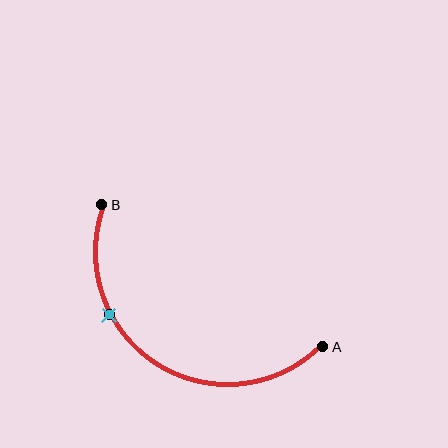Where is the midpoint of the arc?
The arc midpoint is the point on the curve farthest from the straight line joining A and B. It sits below that line.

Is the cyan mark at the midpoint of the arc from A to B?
No. The cyan mark lies on the arc but is closer to endpoint B. The arc midpoint would be at the point on the curve equidistant along the arc from both A and B.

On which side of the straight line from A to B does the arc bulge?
The arc bulges below the straight line connecting A and B.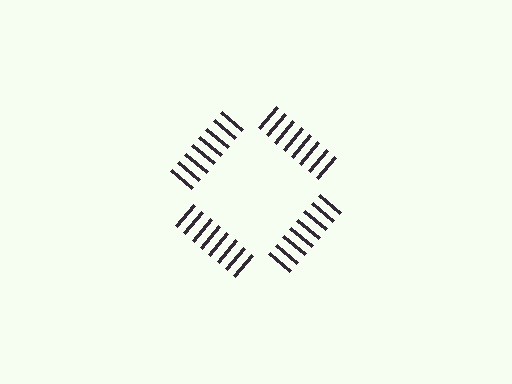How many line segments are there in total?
32 — 8 along each of the 4 edges.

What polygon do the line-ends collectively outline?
An illusory square — the line segments terminate on its edges but no continuous stroke is drawn.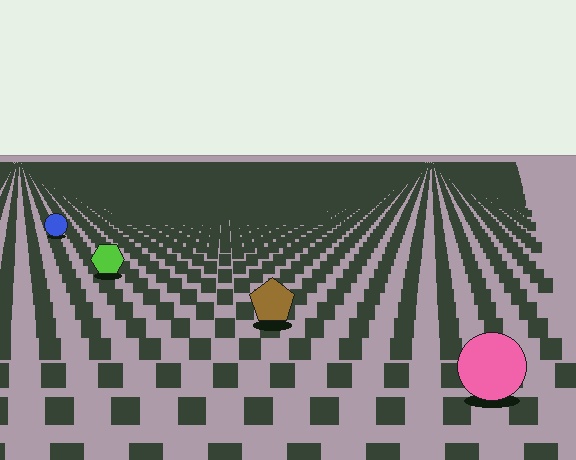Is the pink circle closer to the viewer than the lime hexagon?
Yes. The pink circle is closer — you can tell from the texture gradient: the ground texture is coarser near it.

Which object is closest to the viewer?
The pink circle is closest. The texture marks near it are larger and more spread out.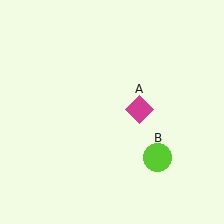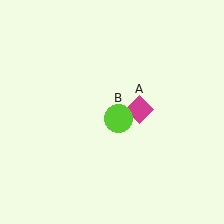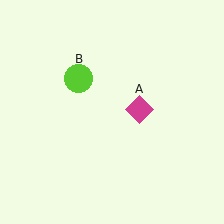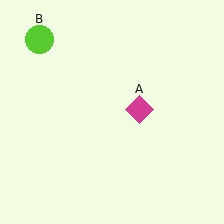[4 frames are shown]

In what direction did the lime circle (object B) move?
The lime circle (object B) moved up and to the left.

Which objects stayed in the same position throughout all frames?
Magenta diamond (object A) remained stationary.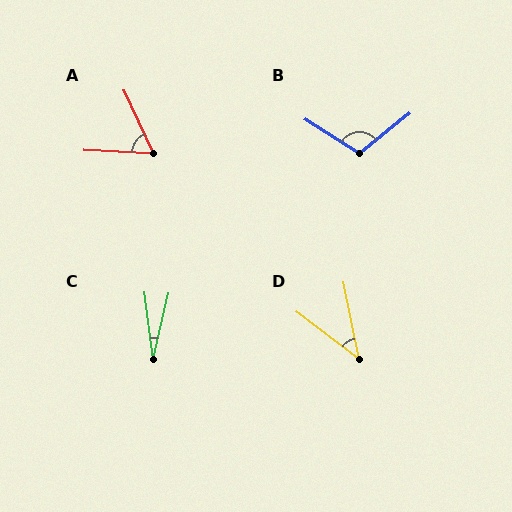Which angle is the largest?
B, at approximately 110 degrees.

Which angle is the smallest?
C, at approximately 20 degrees.